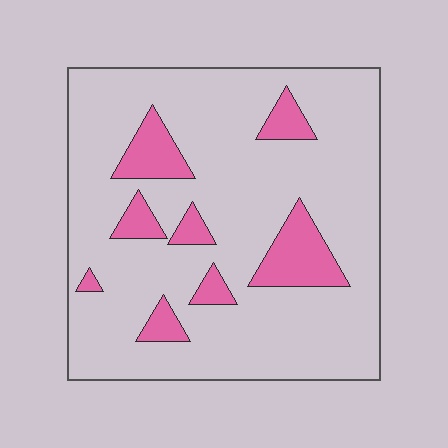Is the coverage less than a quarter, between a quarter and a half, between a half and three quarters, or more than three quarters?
Less than a quarter.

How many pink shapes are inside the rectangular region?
8.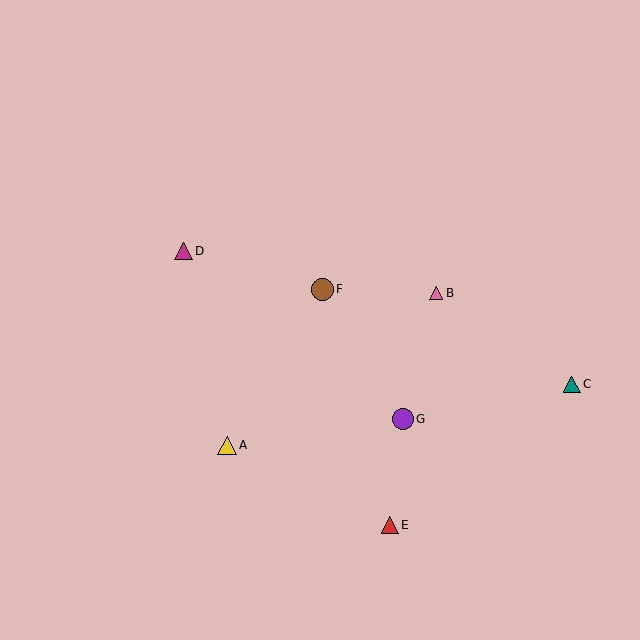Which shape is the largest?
The brown circle (labeled F) is the largest.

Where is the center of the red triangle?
The center of the red triangle is at (390, 525).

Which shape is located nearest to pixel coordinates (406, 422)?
The purple circle (labeled G) at (403, 419) is nearest to that location.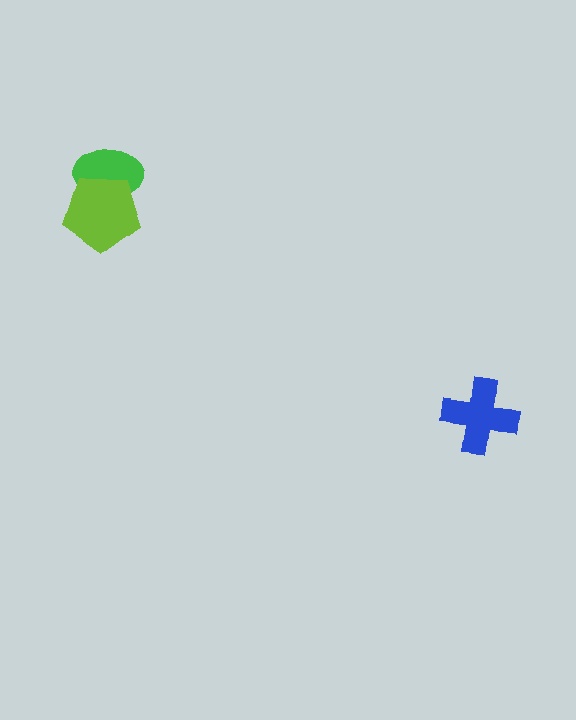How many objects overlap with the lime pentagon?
1 object overlaps with the lime pentagon.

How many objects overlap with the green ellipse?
1 object overlaps with the green ellipse.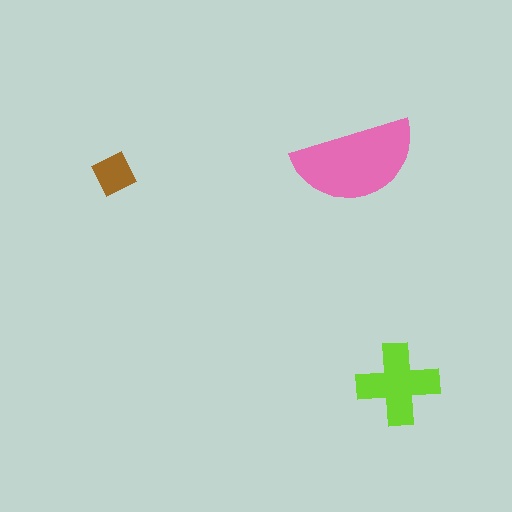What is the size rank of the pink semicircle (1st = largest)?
1st.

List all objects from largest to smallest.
The pink semicircle, the lime cross, the brown diamond.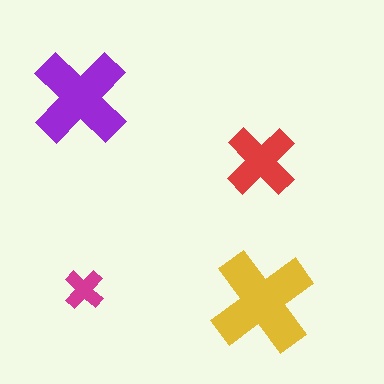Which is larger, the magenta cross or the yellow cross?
The yellow one.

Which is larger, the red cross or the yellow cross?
The yellow one.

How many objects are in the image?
There are 4 objects in the image.